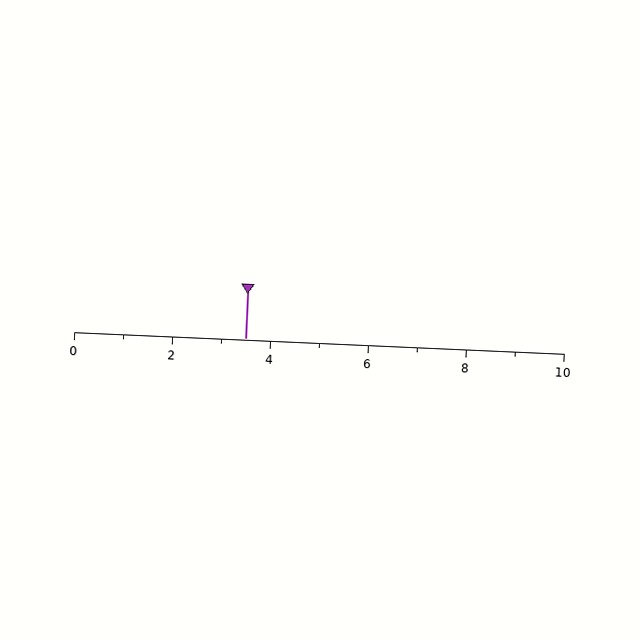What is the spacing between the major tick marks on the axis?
The major ticks are spaced 2 apart.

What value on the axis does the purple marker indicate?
The marker indicates approximately 3.5.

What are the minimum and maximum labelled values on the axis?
The axis runs from 0 to 10.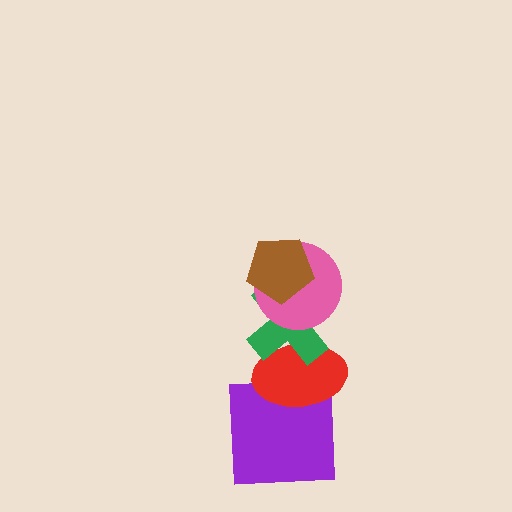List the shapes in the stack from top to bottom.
From top to bottom: the brown pentagon, the pink circle, the green cross, the red ellipse, the purple square.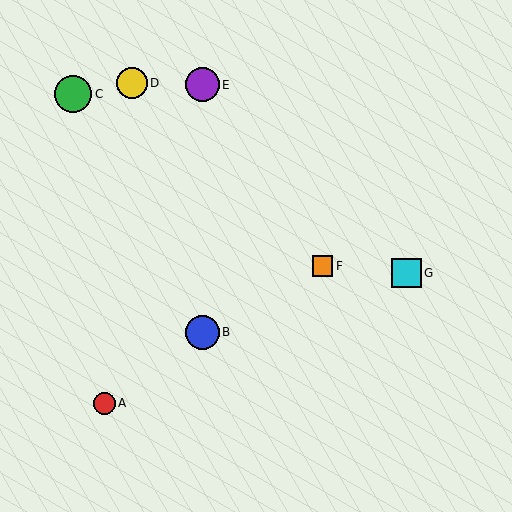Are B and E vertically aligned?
Yes, both are at x≈202.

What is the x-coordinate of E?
Object E is at x≈202.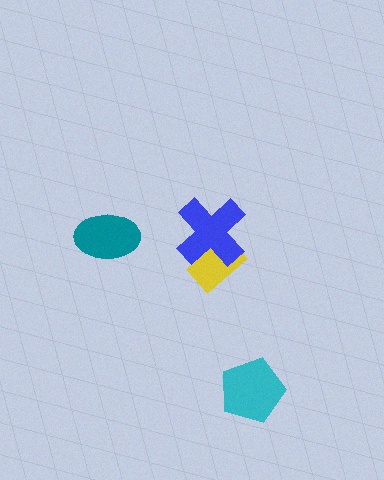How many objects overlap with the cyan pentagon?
0 objects overlap with the cyan pentagon.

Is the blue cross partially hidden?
No, no other shape covers it.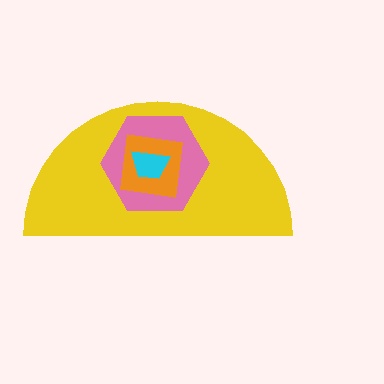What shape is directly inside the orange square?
The cyan trapezoid.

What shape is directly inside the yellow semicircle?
The pink hexagon.